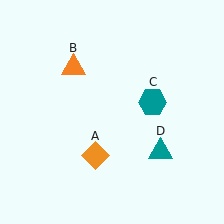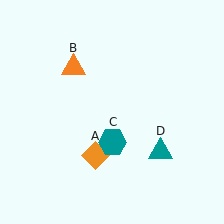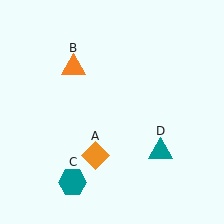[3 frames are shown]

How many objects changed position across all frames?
1 object changed position: teal hexagon (object C).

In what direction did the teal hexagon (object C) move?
The teal hexagon (object C) moved down and to the left.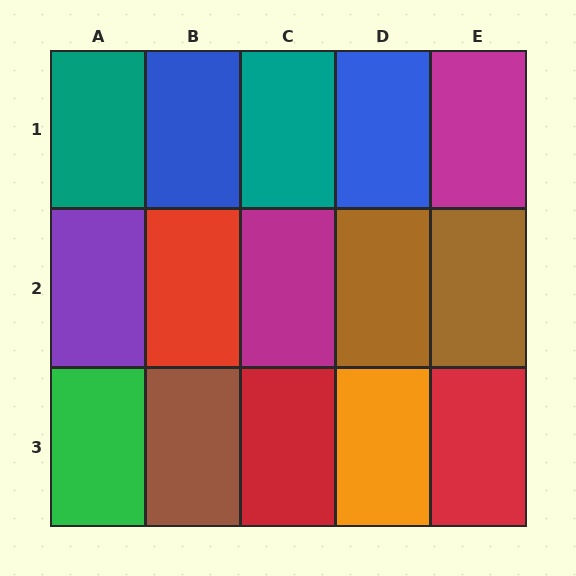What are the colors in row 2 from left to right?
Purple, red, magenta, brown, brown.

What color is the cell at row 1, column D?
Blue.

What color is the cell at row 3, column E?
Red.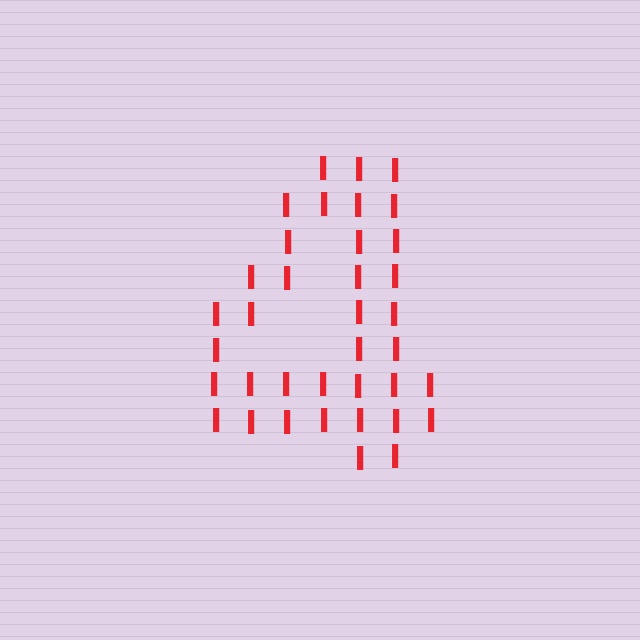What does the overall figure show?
The overall figure shows the digit 4.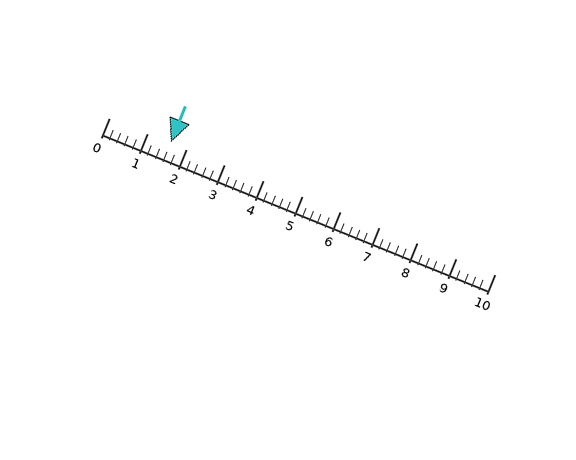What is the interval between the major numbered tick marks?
The major tick marks are spaced 1 units apart.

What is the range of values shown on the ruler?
The ruler shows values from 0 to 10.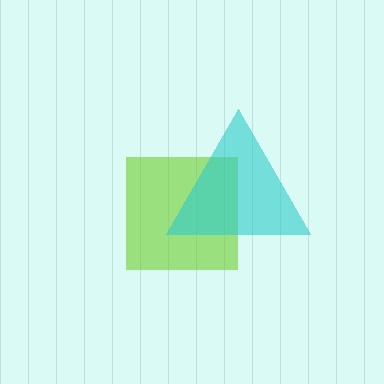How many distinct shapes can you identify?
There are 2 distinct shapes: a lime square, a cyan triangle.